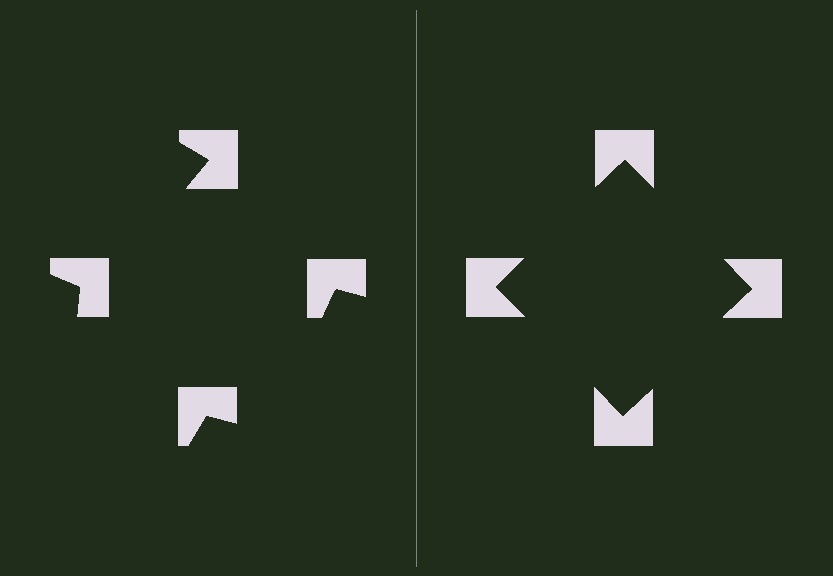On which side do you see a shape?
An illusory square appears on the right side. On the left side the wedge cuts are rotated, so no coherent shape forms.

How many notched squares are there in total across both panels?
8 — 4 on each side.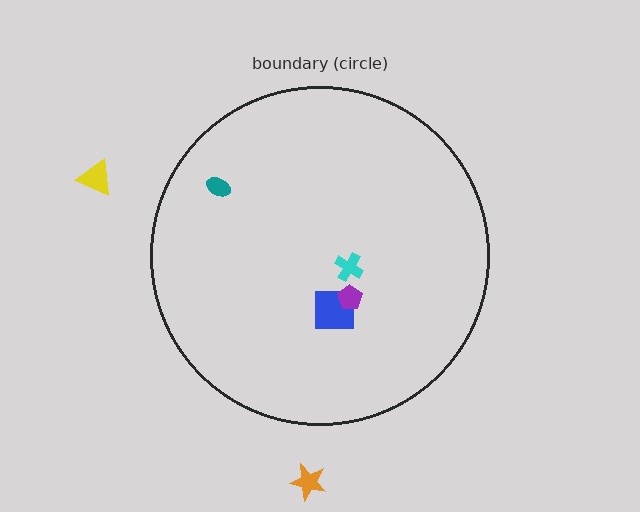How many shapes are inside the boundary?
4 inside, 2 outside.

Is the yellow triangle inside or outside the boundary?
Outside.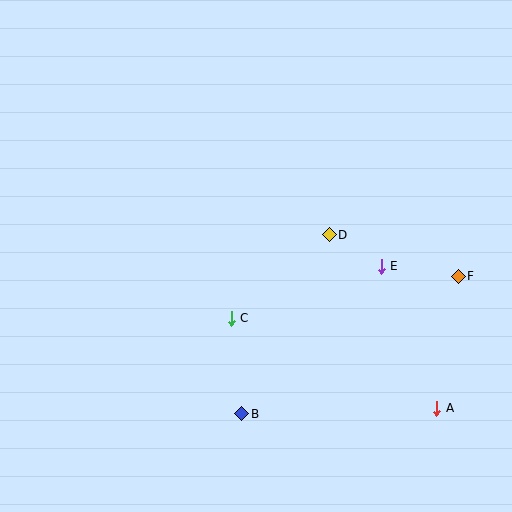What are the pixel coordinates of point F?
Point F is at (458, 276).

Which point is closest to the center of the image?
Point C at (231, 318) is closest to the center.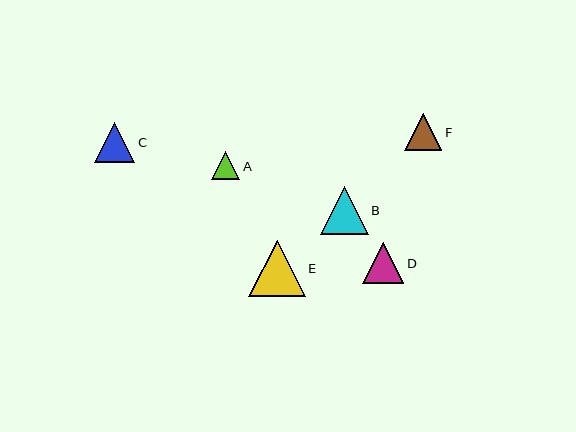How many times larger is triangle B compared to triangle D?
Triangle B is approximately 1.2 times the size of triangle D.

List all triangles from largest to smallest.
From largest to smallest: E, B, D, C, F, A.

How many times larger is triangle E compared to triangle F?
Triangle E is approximately 1.5 times the size of triangle F.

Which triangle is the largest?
Triangle E is the largest with a size of approximately 56 pixels.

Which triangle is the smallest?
Triangle A is the smallest with a size of approximately 28 pixels.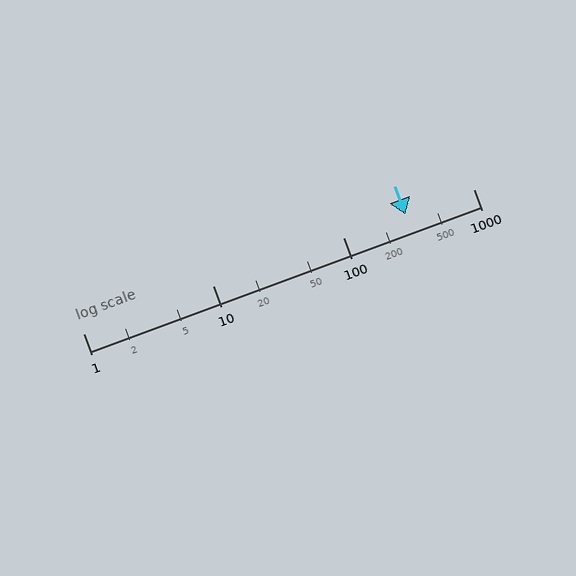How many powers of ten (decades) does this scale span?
The scale spans 3 decades, from 1 to 1000.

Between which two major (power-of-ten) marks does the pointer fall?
The pointer is between 100 and 1000.